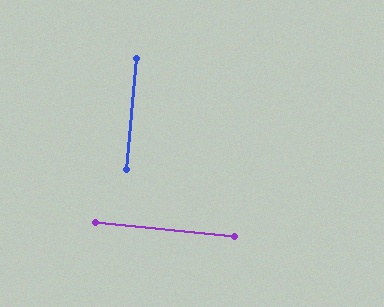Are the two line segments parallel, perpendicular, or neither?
Perpendicular — they meet at approximately 89°.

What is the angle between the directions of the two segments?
Approximately 89 degrees.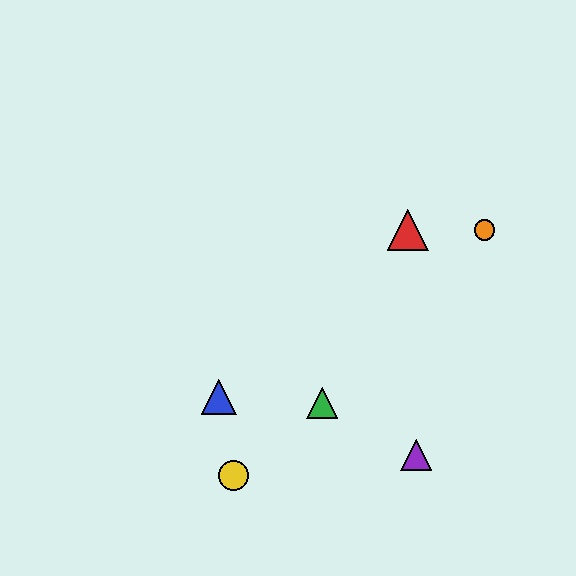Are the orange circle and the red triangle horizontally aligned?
Yes, both are at y≈230.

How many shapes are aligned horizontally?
2 shapes (the red triangle, the orange circle) are aligned horizontally.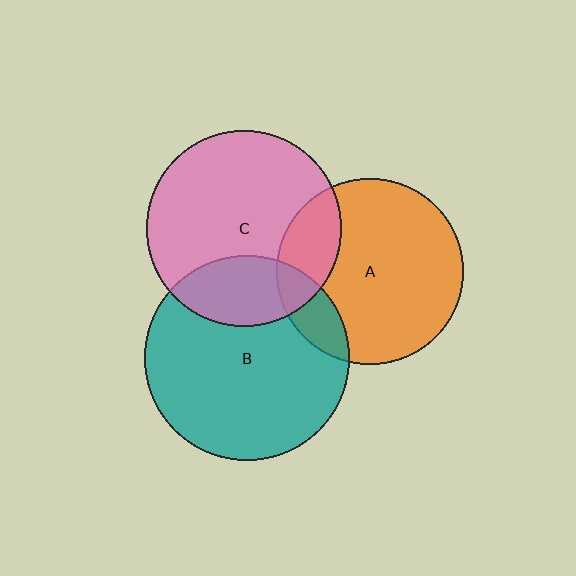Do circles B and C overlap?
Yes.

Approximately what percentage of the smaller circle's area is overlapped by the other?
Approximately 25%.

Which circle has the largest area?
Circle B (teal).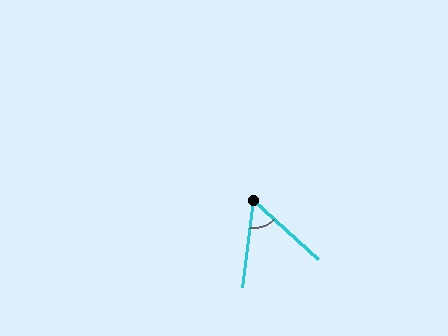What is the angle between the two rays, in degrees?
Approximately 55 degrees.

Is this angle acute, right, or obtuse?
It is acute.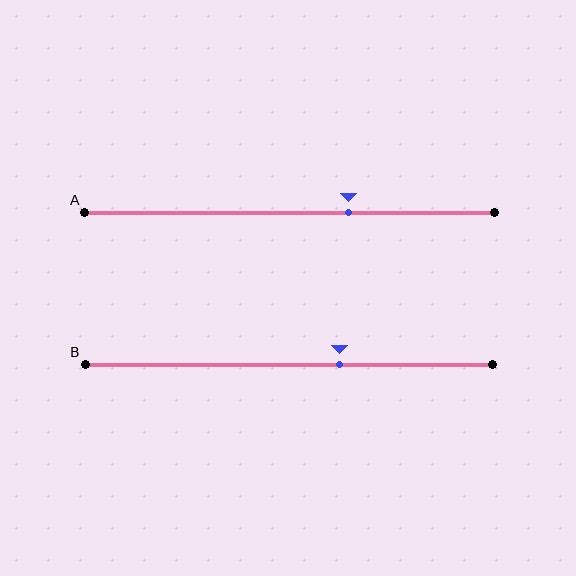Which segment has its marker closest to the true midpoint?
Segment B has its marker closest to the true midpoint.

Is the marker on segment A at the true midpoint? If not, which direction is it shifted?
No, the marker on segment A is shifted to the right by about 14% of the segment length.